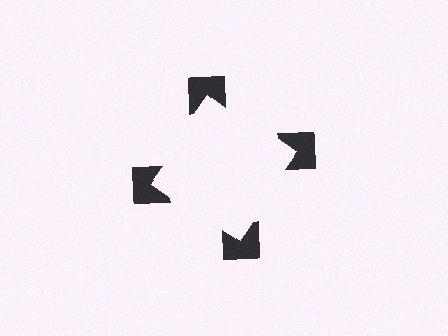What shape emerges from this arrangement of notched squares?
An illusory square — its edges are inferred from the aligned wedge cuts in the notched squares, not physically drawn.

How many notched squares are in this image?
There are 4 — one at each vertex of the illusory square.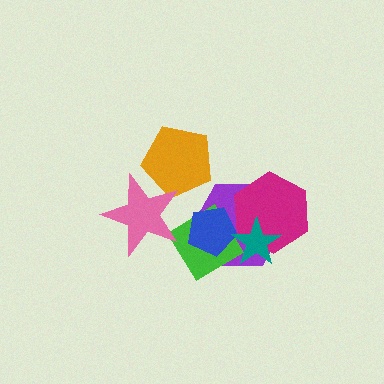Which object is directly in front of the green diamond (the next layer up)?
The blue pentagon is directly in front of the green diamond.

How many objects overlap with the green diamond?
4 objects overlap with the green diamond.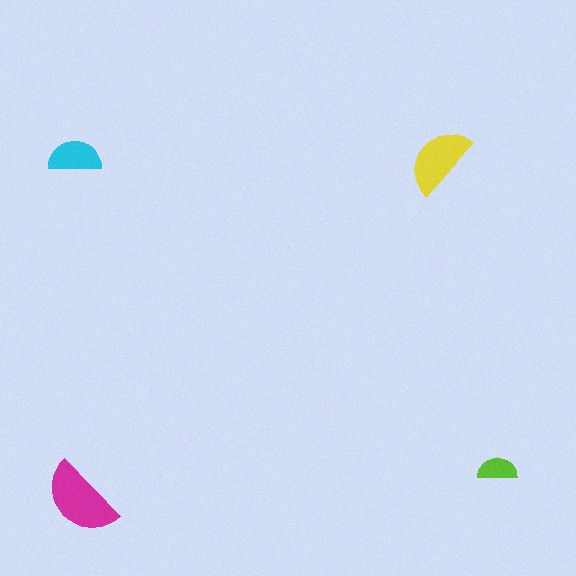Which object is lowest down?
The magenta semicircle is bottommost.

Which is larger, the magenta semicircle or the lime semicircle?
The magenta one.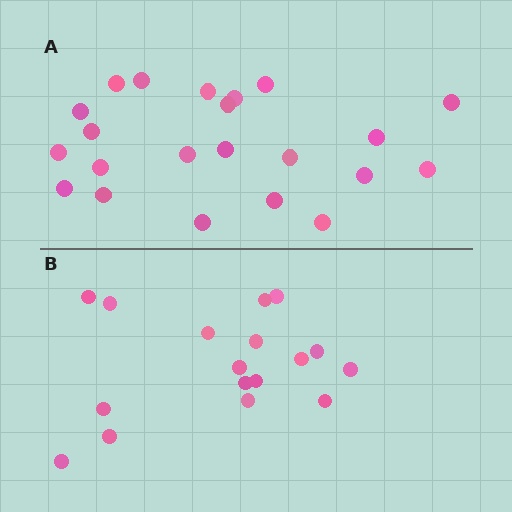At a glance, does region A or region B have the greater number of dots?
Region A (the top region) has more dots.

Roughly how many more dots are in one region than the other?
Region A has about 5 more dots than region B.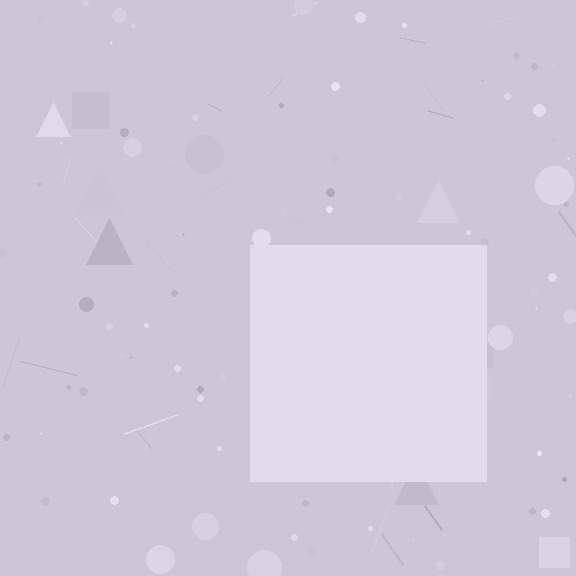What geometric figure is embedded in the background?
A square is embedded in the background.